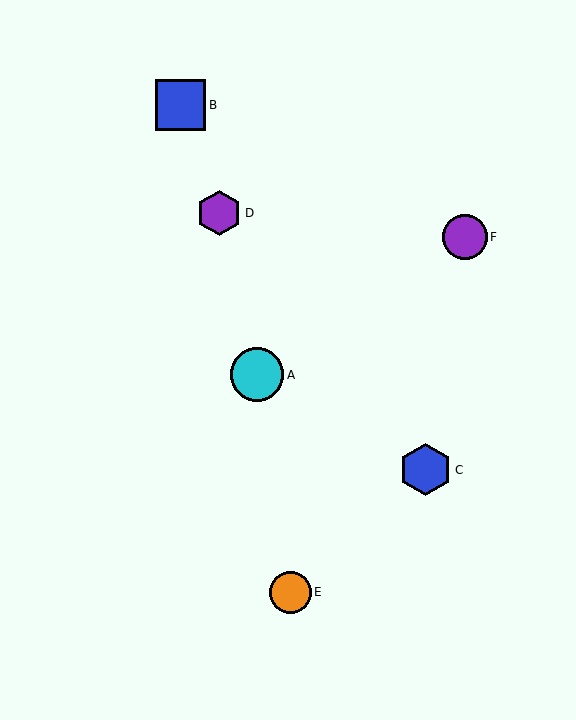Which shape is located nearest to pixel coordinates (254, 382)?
The cyan circle (labeled A) at (257, 375) is nearest to that location.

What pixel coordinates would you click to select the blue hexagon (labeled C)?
Click at (426, 470) to select the blue hexagon C.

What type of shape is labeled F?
Shape F is a purple circle.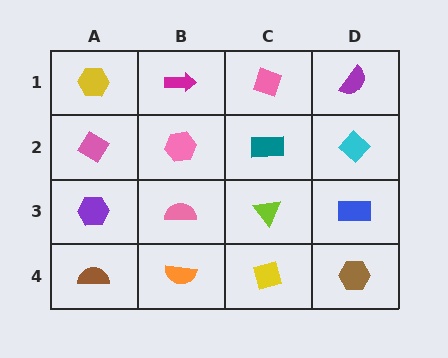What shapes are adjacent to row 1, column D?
A cyan diamond (row 2, column D), a pink diamond (row 1, column C).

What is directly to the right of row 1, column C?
A purple semicircle.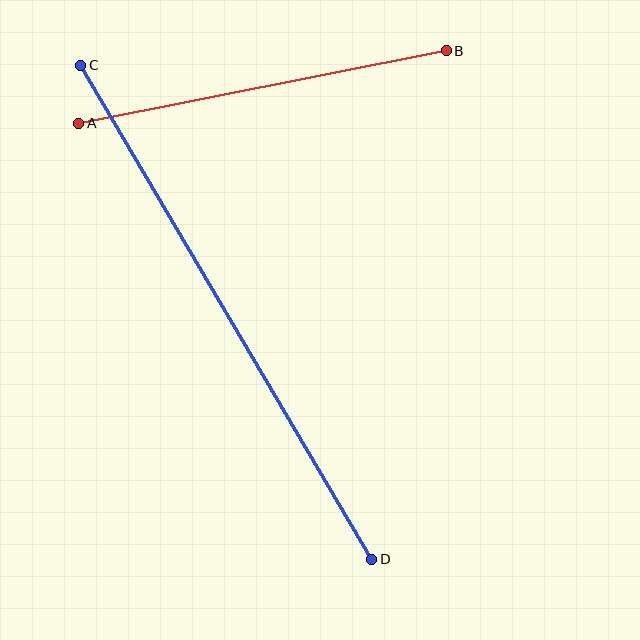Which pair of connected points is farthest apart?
Points C and D are farthest apart.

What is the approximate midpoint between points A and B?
The midpoint is at approximately (263, 87) pixels.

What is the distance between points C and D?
The distance is approximately 573 pixels.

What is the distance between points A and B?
The distance is approximately 375 pixels.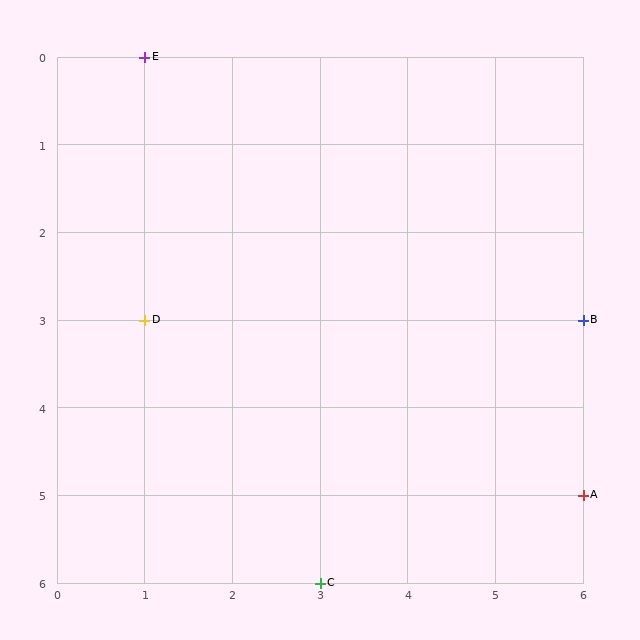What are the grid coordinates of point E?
Point E is at grid coordinates (1, 0).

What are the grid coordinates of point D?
Point D is at grid coordinates (1, 3).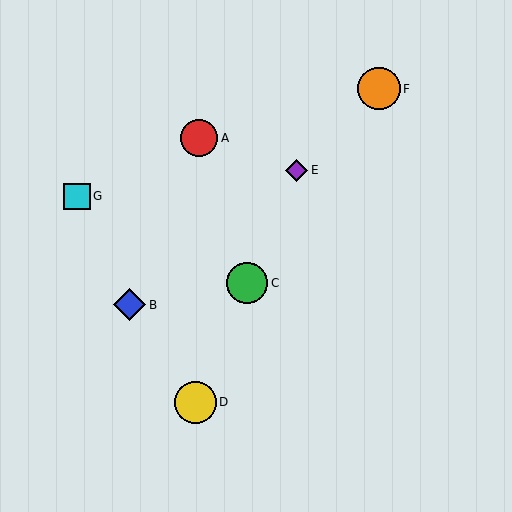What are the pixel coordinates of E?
Object E is at (297, 170).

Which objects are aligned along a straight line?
Objects C, D, E are aligned along a straight line.